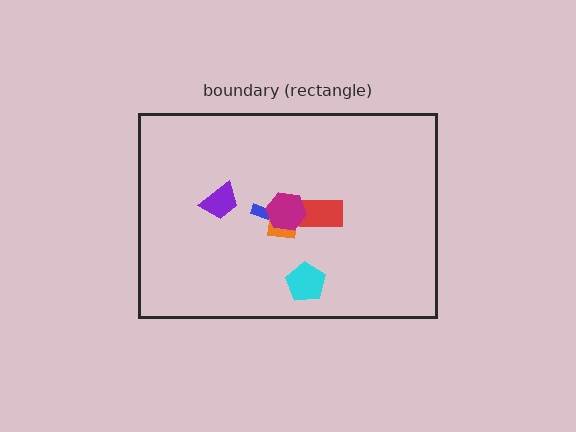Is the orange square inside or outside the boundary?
Inside.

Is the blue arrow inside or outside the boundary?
Inside.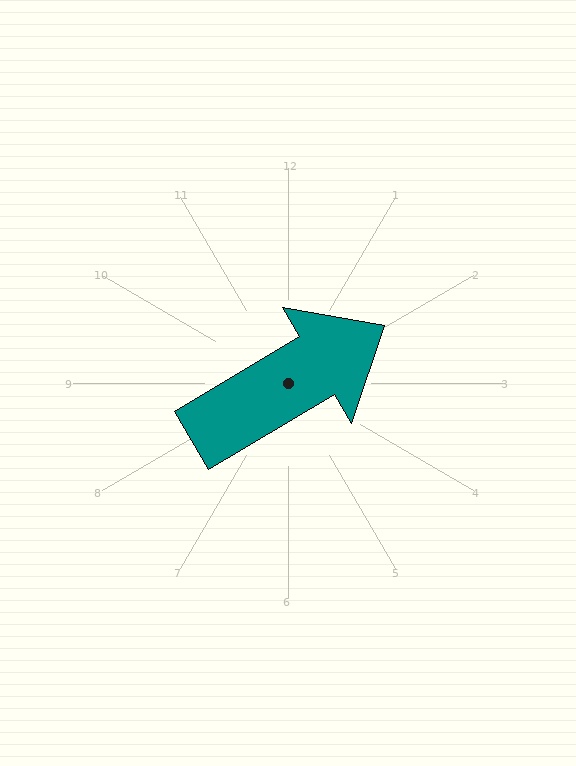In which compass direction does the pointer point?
Northeast.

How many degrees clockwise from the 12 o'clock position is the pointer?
Approximately 59 degrees.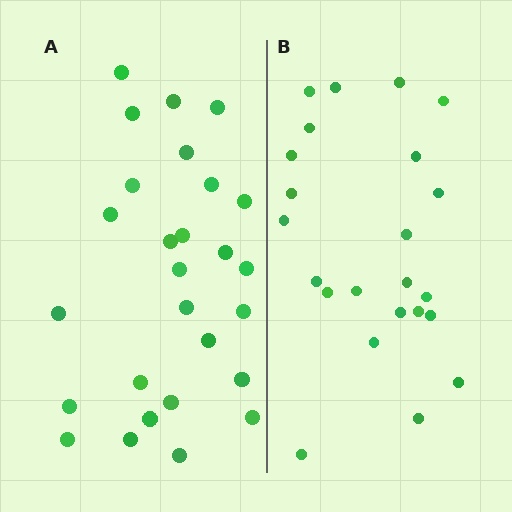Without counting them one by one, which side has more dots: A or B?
Region A (the left region) has more dots.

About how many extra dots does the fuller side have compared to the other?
Region A has about 4 more dots than region B.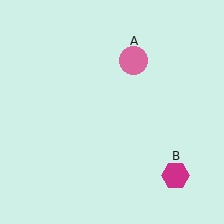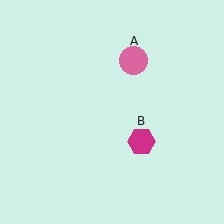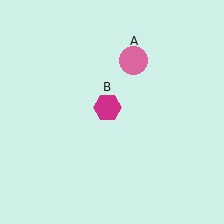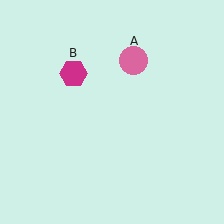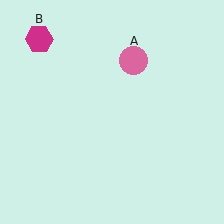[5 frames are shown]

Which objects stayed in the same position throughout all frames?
Pink circle (object A) remained stationary.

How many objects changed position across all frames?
1 object changed position: magenta hexagon (object B).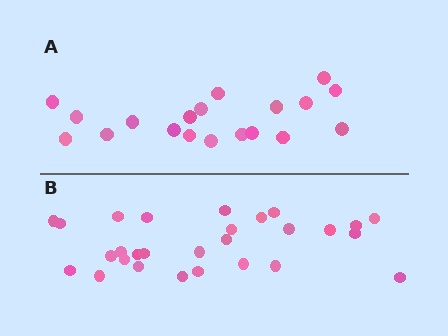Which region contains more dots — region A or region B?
Region B (the bottom region) has more dots.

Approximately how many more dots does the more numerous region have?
Region B has roughly 8 or so more dots than region A.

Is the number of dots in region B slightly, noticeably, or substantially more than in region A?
Region B has substantially more. The ratio is roughly 1.5 to 1.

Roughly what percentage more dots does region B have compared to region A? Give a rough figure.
About 45% more.